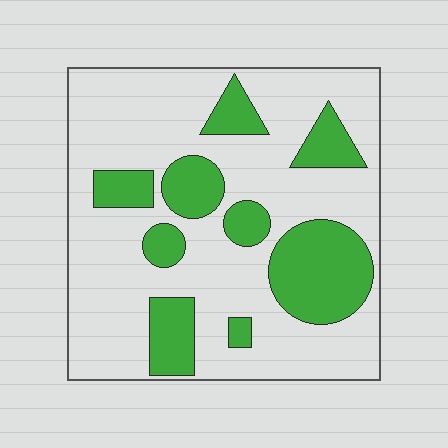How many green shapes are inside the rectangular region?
9.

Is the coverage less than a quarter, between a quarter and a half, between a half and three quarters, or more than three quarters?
Between a quarter and a half.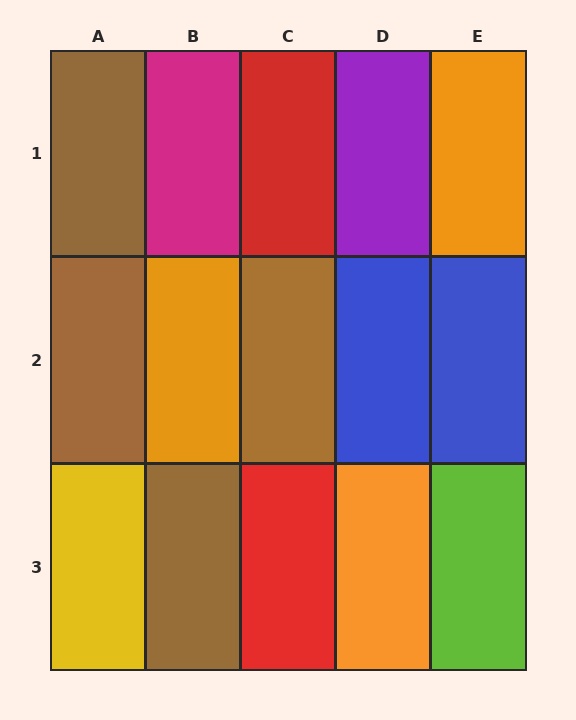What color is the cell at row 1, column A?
Brown.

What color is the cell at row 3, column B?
Brown.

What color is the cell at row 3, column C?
Red.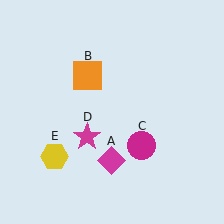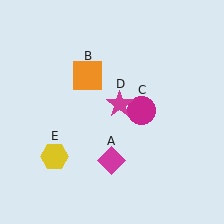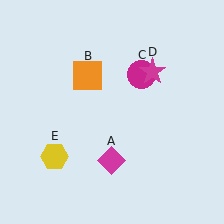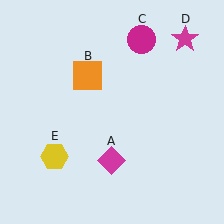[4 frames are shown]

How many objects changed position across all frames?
2 objects changed position: magenta circle (object C), magenta star (object D).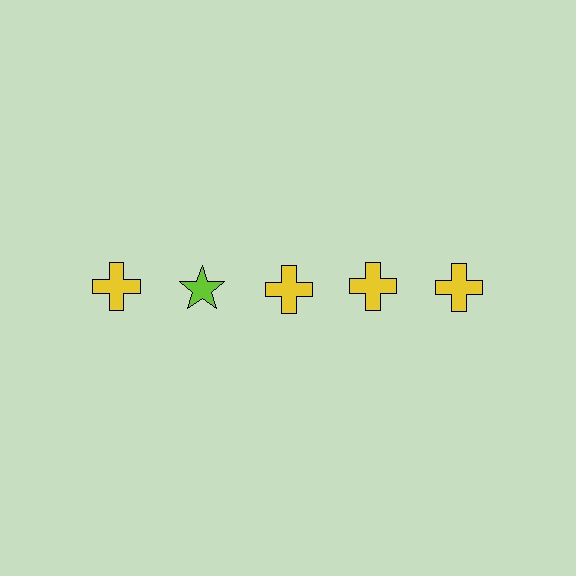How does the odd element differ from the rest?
It differs in both color (lime instead of yellow) and shape (star instead of cross).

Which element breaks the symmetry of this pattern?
The lime star in the top row, second from left column breaks the symmetry. All other shapes are yellow crosses.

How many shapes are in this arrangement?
There are 5 shapes arranged in a grid pattern.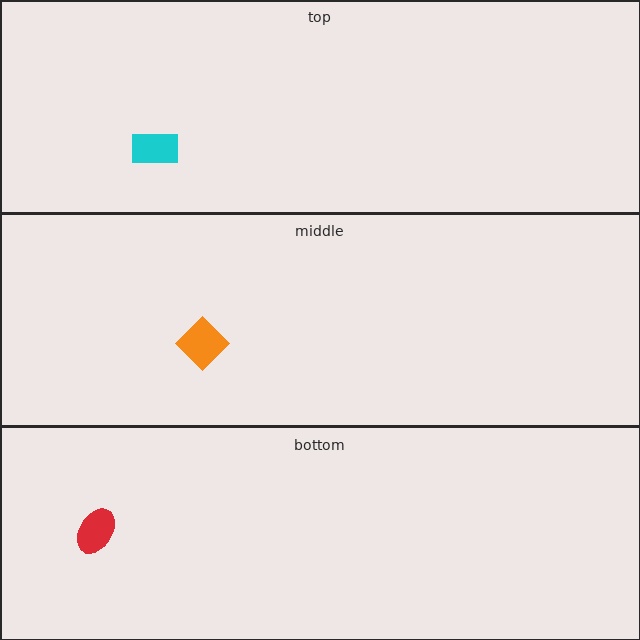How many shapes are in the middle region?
1.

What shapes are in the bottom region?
The red ellipse.